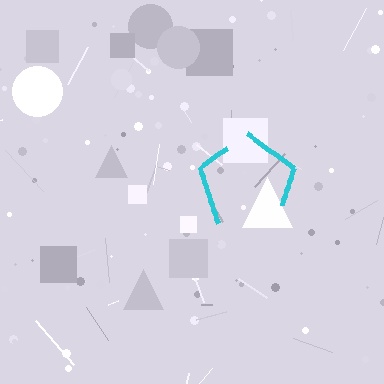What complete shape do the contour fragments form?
The contour fragments form a pentagon.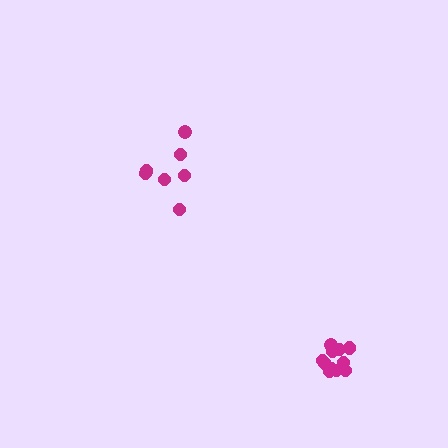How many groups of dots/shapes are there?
There are 2 groups.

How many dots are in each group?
Group 1: 11 dots, Group 2: 7 dots (18 total).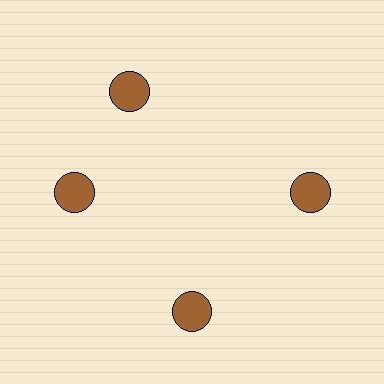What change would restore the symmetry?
The symmetry would be restored by rotating it back into even spacing with its neighbors so that all 4 circles sit at equal angles and equal distance from the center.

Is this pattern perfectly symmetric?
No. The 4 brown circles are arranged in a ring, but one element near the 12 o'clock position is rotated out of alignment along the ring, breaking the 4-fold rotational symmetry.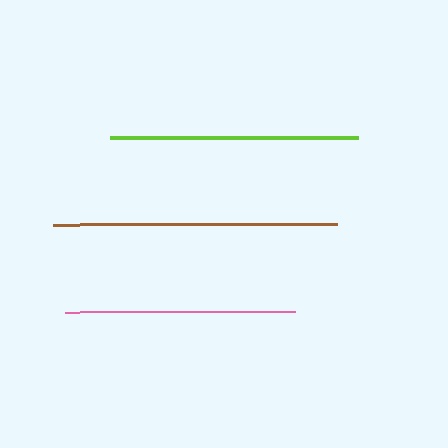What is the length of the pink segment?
The pink segment is approximately 230 pixels long.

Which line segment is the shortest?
The pink line is the shortest at approximately 230 pixels.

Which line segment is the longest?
The brown line is the longest at approximately 284 pixels.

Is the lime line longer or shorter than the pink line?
The lime line is longer than the pink line.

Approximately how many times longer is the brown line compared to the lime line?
The brown line is approximately 1.1 times the length of the lime line.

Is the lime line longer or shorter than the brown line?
The brown line is longer than the lime line.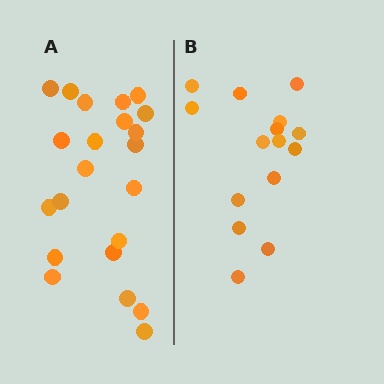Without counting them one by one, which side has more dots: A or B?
Region A (the left region) has more dots.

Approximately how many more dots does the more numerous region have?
Region A has roughly 8 or so more dots than region B.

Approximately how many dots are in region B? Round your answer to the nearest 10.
About 20 dots. (The exact count is 15, which rounds to 20.)